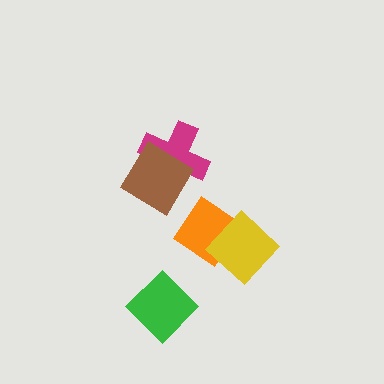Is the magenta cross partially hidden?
Yes, it is partially covered by another shape.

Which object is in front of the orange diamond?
The yellow diamond is in front of the orange diamond.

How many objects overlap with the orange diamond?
1 object overlaps with the orange diamond.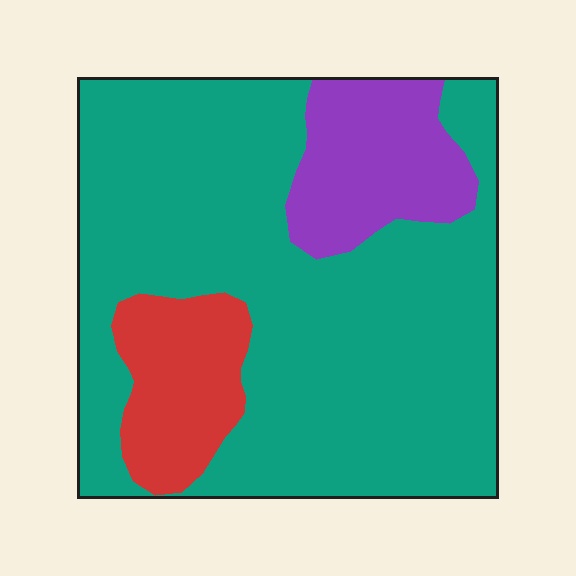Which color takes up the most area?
Teal, at roughly 75%.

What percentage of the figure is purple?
Purple covers 14% of the figure.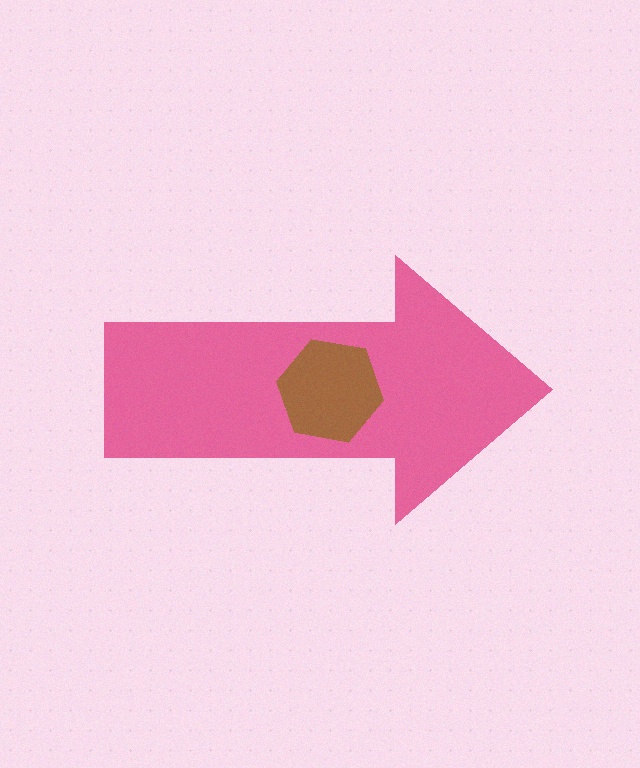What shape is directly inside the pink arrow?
The brown hexagon.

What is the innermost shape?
The brown hexagon.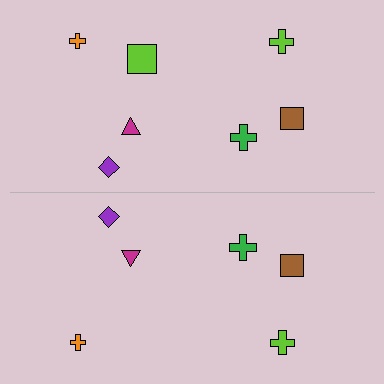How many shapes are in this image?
There are 13 shapes in this image.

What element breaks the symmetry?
A lime square is missing from the bottom side.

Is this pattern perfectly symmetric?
No, the pattern is not perfectly symmetric. A lime square is missing from the bottom side.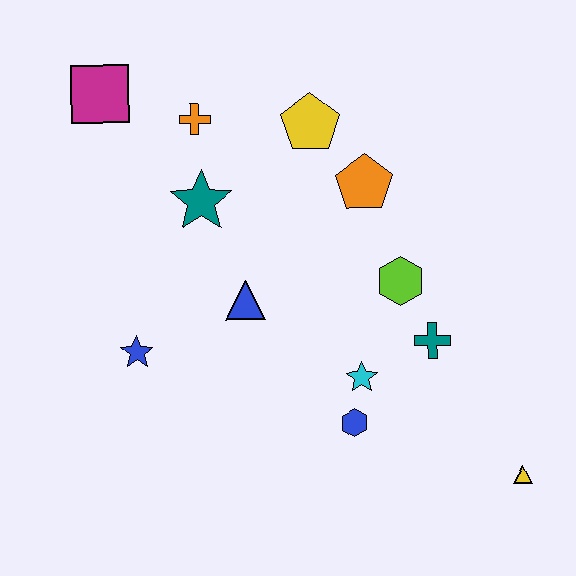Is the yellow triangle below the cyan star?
Yes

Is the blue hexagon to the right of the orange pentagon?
No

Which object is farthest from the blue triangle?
The yellow triangle is farthest from the blue triangle.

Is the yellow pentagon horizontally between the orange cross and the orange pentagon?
Yes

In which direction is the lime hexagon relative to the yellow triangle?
The lime hexagon is above the yellow triangle.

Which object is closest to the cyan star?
The blue hexagon is closest to the cyan star.